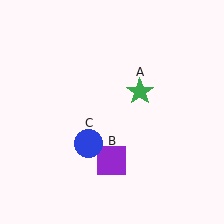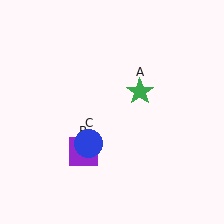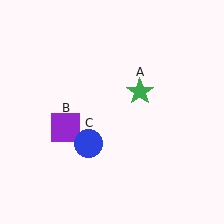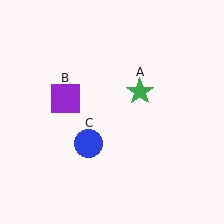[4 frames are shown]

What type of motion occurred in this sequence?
The purple square (object B) rotated clockwise around the center of the scene.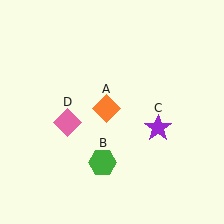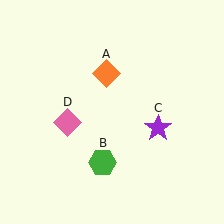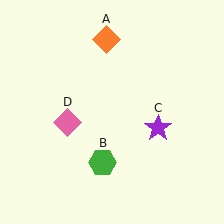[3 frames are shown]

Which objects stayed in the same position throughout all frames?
Green hexagon (object B) and purple star (object C) and pink diamond (object D) remained stationary.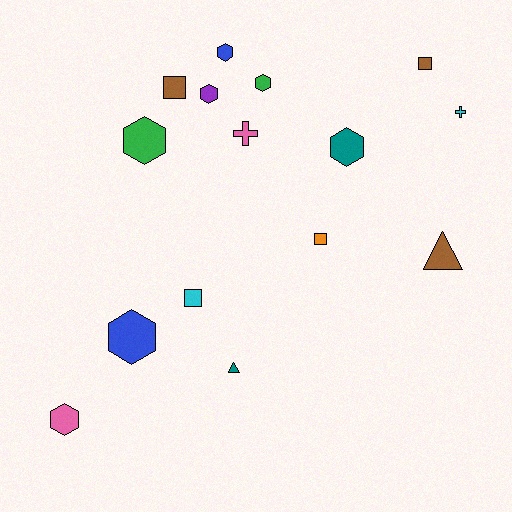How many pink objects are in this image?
There are 2 pink objects.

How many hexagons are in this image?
There are 7 hexagons.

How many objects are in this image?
There are 15 objects.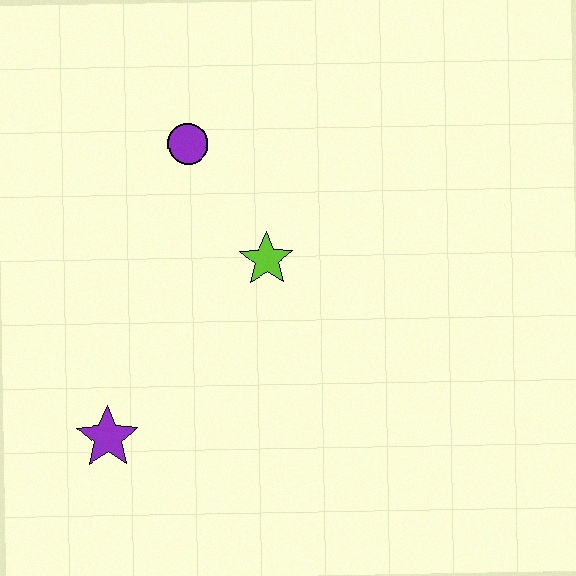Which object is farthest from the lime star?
The purple star is farthest from the lime star.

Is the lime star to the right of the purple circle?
Yes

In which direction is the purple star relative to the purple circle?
The purple star is below the purple circle.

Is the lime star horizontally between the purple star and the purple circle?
No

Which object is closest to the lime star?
The purple circle is closest to the lime star.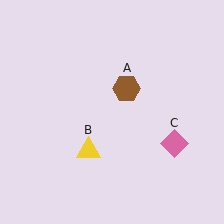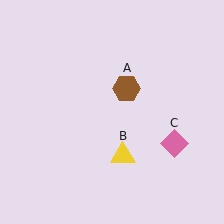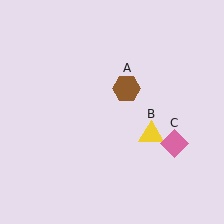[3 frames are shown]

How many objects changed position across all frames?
1 object changed position: yellow triangle (object B).